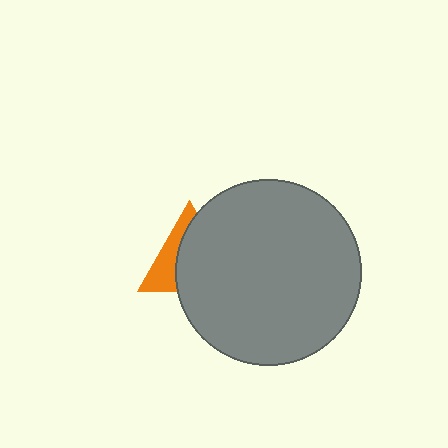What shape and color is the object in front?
The object in front is a gray circle.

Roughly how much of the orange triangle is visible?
A small part of it is visible (roughly 36%).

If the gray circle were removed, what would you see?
You would see the complete orange triangle.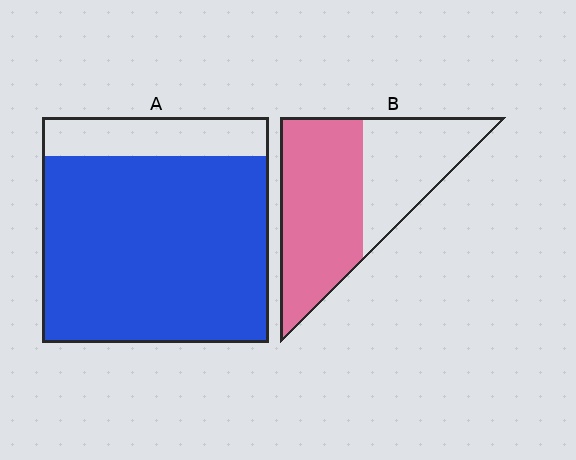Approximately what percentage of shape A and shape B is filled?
A is approximately 85% and B is approximately 60%.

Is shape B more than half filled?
Yes.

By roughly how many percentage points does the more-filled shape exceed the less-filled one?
By roughly 25 percentage points (A over B).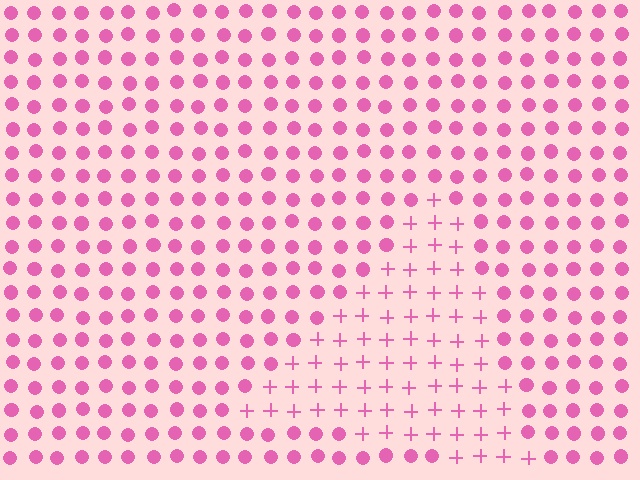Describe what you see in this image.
The image is filled with small pink elements arranged in a uniform grid. A triangle-shaped region contains plus signs, while the surrounding area contains circles. The boundary is defined purely by the change in element shape.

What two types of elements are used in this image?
The image uses plus signs inside the triangle region and circles outside it.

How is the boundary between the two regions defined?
The boundary is defined by a change in element shape: plus signs inside vs. circles outside. All elements share the same color and spacing.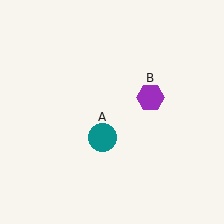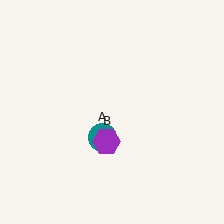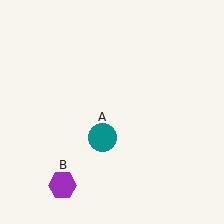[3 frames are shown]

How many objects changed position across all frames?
1 object changed position: purple hexagon (object B).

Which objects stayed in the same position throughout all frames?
Teal circle (object A) remained stationary.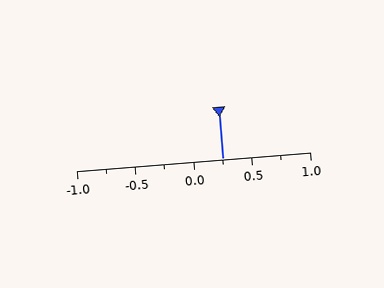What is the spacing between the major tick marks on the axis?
The major ticks are spaced 0.5 apart.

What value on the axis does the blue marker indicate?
The marker indicates approximately 0.25.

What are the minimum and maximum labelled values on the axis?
The axis runs from -1.0 to 1.0.